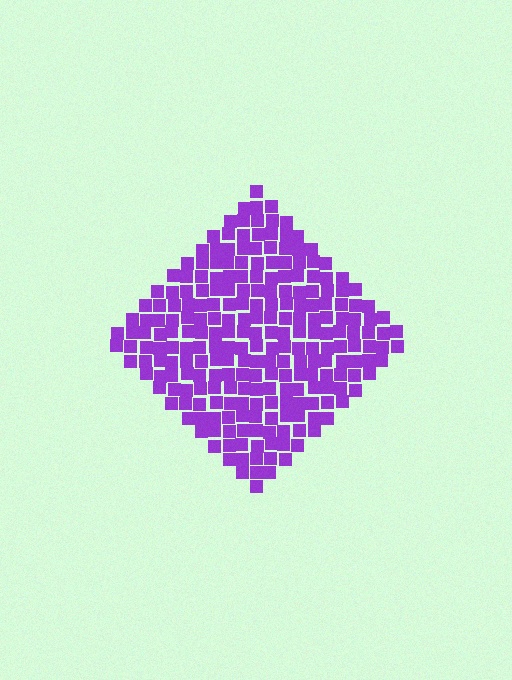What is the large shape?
The large shape is a diamond.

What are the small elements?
The small elements are squares.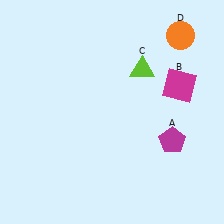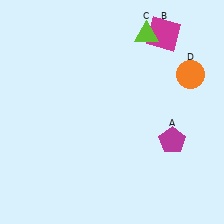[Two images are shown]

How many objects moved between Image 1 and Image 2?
3 objects moved between the two images.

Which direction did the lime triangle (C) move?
The lime triangle (C) moved up.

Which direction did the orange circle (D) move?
The orange circle (D) moved down.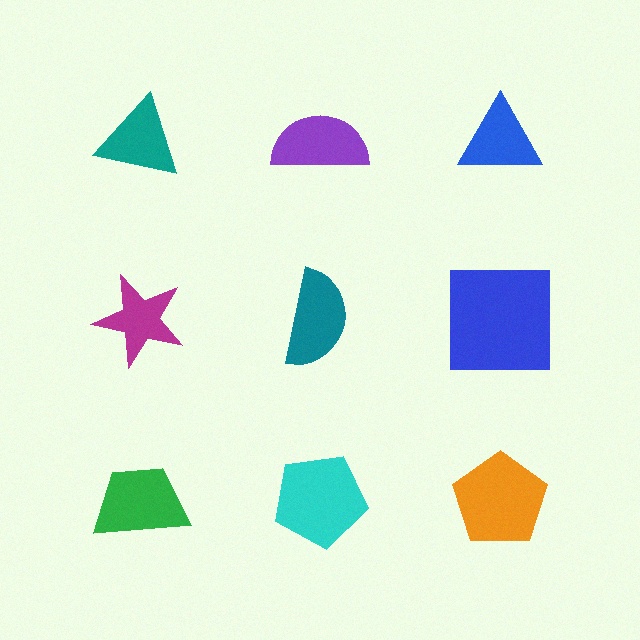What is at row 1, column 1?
A teal triangle.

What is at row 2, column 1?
A magenta star.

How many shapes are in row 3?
3 shapes.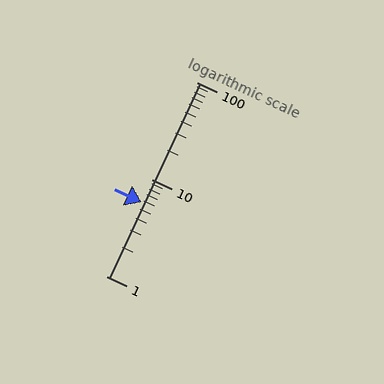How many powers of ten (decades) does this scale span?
The scale spans 2 decades, from 1 to 100.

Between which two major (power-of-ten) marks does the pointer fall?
The pointer is between 1 and 10.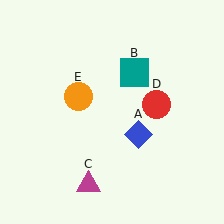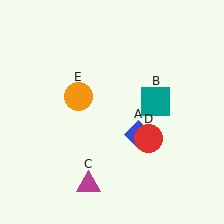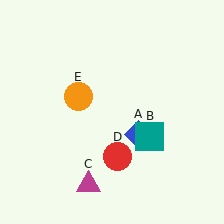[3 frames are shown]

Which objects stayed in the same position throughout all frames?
Blue diamond (object A) and magenta triangle (object C) and orange circle (object E) remained stationary.